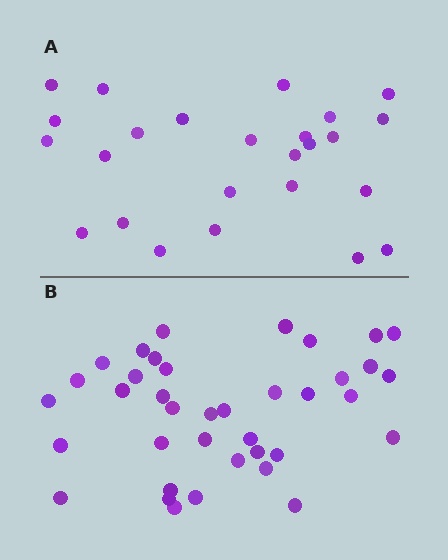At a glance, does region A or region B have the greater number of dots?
Region B (the bottom region) has more dots.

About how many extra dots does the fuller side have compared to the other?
Region B has approximately 15 more dots than region A.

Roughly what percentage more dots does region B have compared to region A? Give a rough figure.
About 50% more.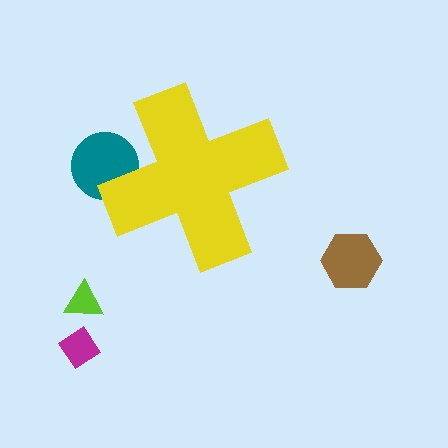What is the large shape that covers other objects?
A yellow cross.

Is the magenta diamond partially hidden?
No, the magenta diamond is fully visible.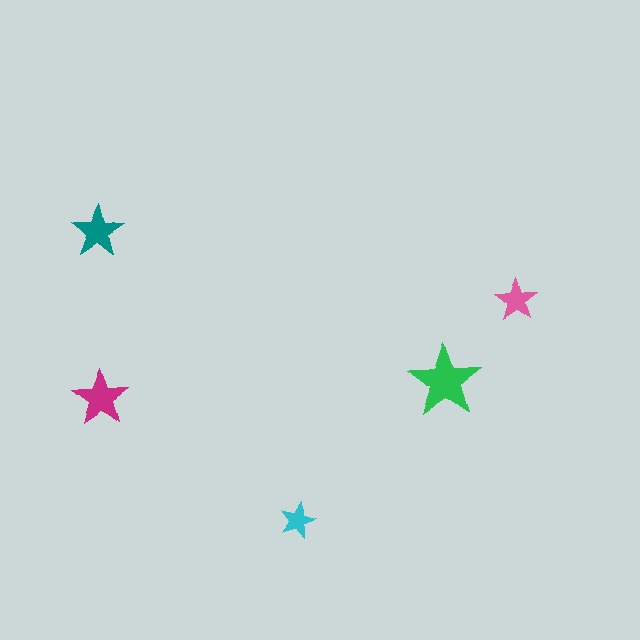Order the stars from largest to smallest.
the green one, the magenta one, the teal one, the pink one, the cyan one.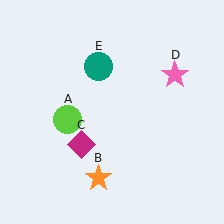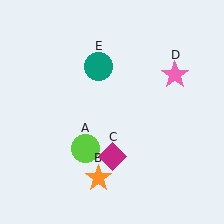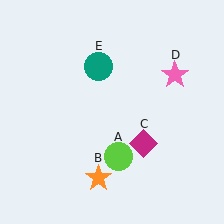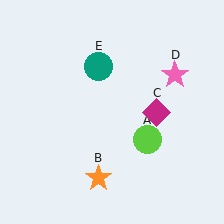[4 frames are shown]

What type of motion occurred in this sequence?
The lime circle (object A), magenta diamond (object C) rotated counterclockwise around the center of the scene.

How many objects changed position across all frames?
2 objects changed position: lime circle (object A), magenta diamond (object C).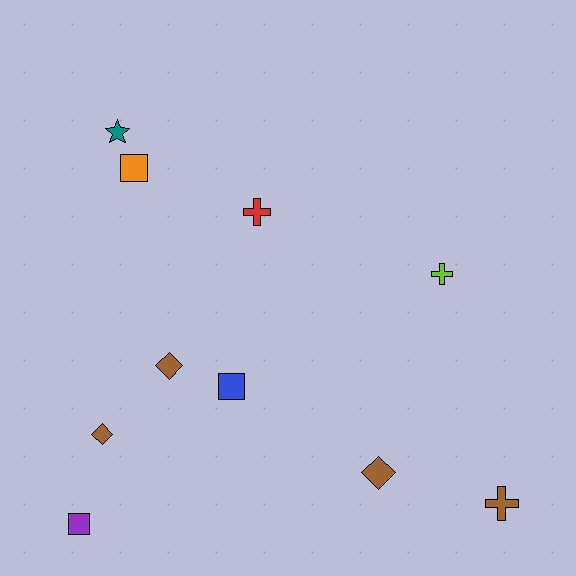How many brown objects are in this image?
There are 4 brown objects.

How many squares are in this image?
There are 3 squares.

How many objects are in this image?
There are 10 objects.